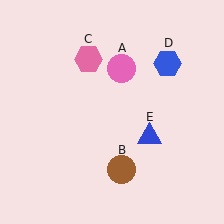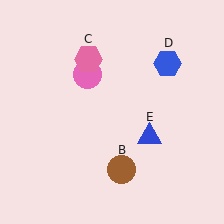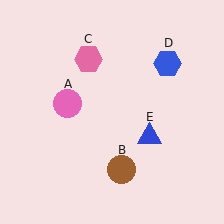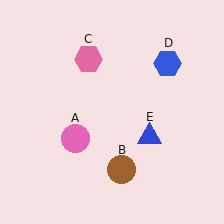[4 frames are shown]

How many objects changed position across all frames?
1 object changed position: pink circle (object A).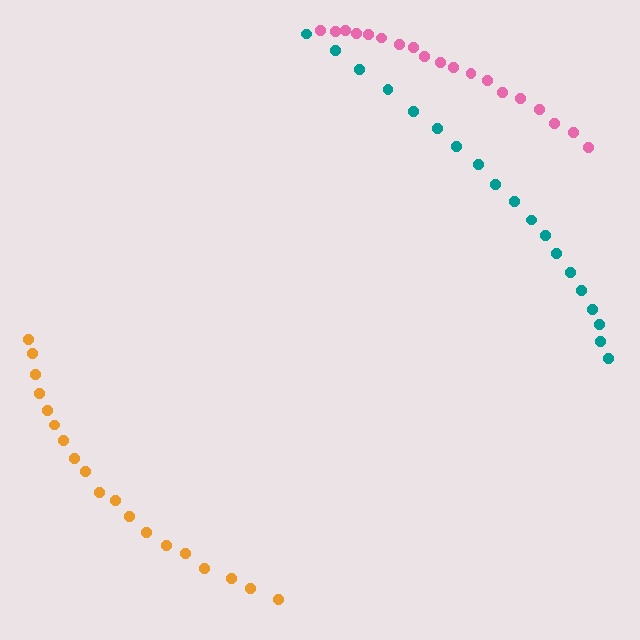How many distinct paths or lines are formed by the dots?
There are 3 distinct paths.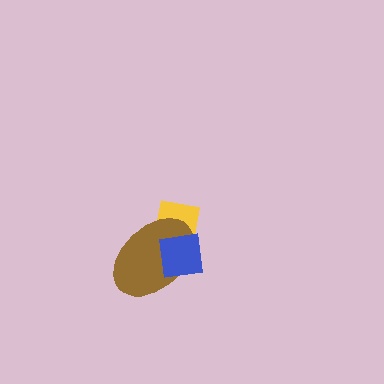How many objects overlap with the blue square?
2 objects overlap with the blue square.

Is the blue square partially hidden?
No, no other shape covers it.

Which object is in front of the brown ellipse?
The blue square is in front of the brown ellipse.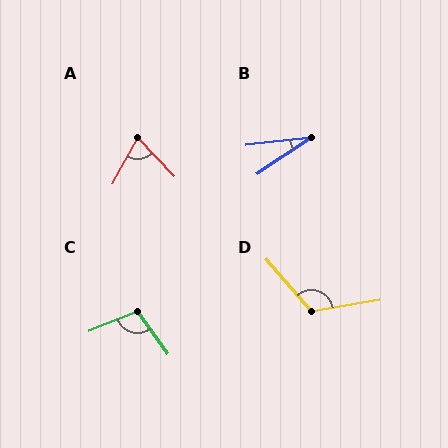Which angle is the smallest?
B, at approximately 27 degrees.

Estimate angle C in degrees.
Approximately 104 degrees.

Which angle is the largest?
D, at approximately 122 degrees.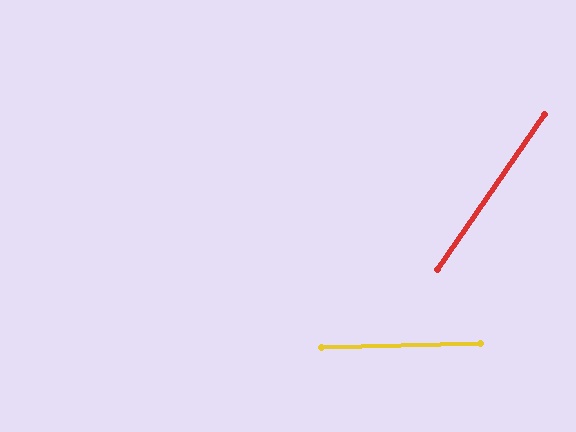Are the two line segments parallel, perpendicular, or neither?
Neither parallel nor perpendicular — they differ by about 54°.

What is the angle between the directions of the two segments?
Approximately 54 degrees.